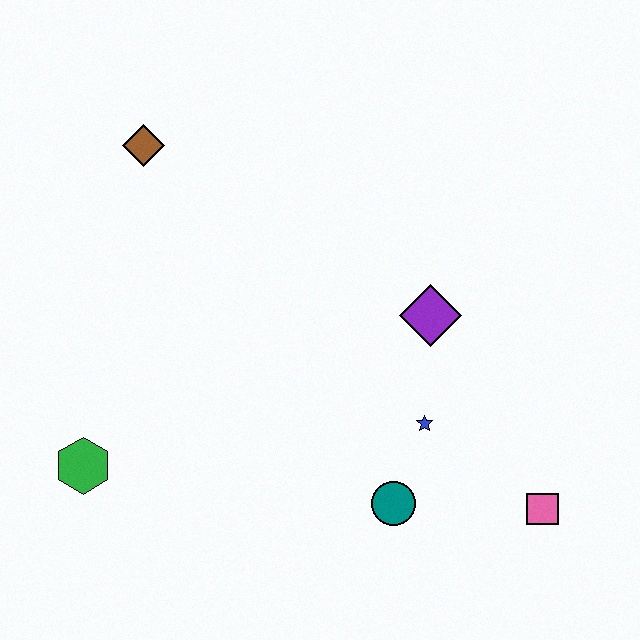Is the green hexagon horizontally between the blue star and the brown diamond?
No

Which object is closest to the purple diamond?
The blue star is closest to the purple diamond.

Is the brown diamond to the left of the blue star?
Yes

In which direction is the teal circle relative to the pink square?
The teal circle is to the left of the pink square.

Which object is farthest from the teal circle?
The brown diamond is farthest from the teal circle.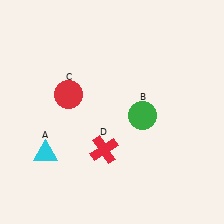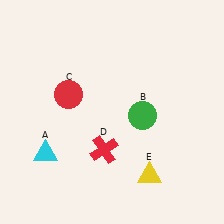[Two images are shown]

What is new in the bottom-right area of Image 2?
A yellow triangle (E) was added in the bottom-right area of Image 2.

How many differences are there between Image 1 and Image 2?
There is 1 difference between the two images.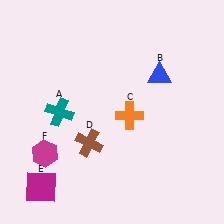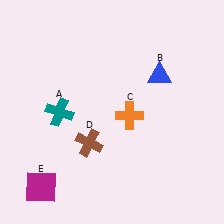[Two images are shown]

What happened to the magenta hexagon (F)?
The magenta hexagon (F) was removed in Image 2. It was in the bottom-left area of Image 1.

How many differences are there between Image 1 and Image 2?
There is 1 difference between the two images.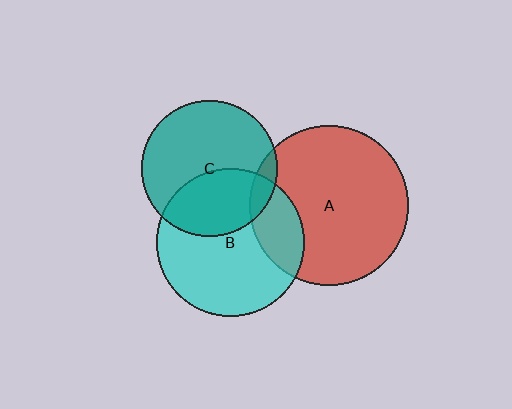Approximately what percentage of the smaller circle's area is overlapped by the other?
Approximately 10%.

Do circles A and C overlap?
Yes.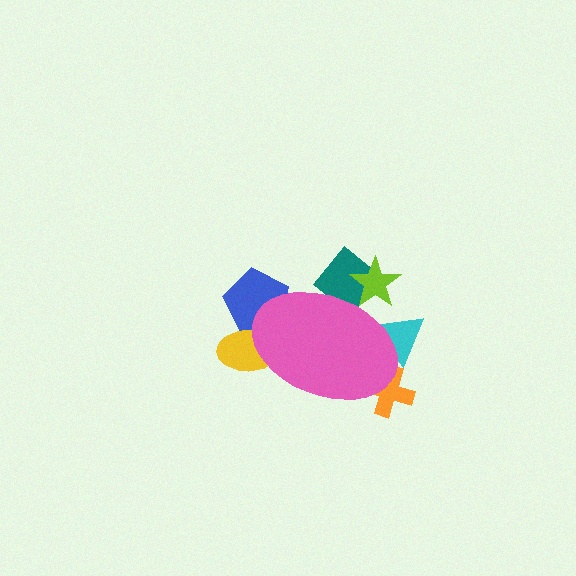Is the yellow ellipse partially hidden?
Yes, the yellow ellipse is partially hidden behind the pink ellipse.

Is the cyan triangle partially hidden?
Yes, the cyan triangle is partially hidden behind the pink ellipse.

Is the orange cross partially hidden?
Yes, the orange cross is partially hidden behind the pink ellipse.